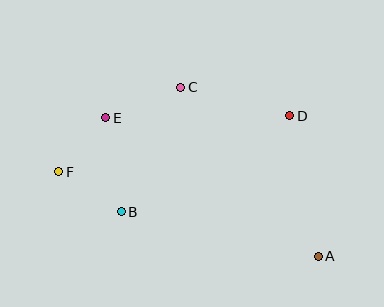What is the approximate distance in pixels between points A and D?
The distance between A and D is approximately 143 pixels.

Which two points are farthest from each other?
Points A and F are farthest from each other.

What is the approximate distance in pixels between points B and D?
The distance between B and D is approximately 194 pixels.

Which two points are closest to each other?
Points E and F are closest to each other.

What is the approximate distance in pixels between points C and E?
The distance between C and E is approximately 81 pixels.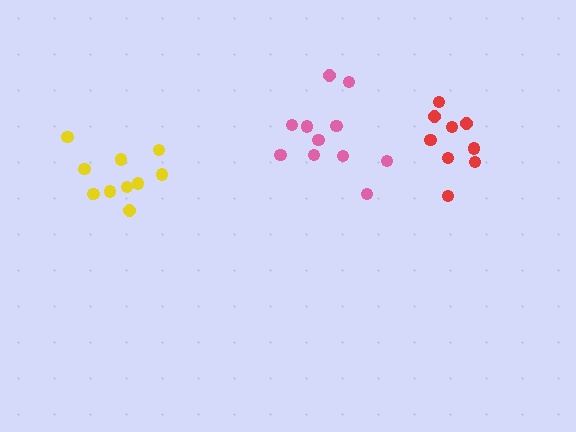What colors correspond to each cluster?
The clusters are colored: pink, yellow, red.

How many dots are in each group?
Group 1: 11 dots, Group 2: 10 dots, Group 3: 9 dots (30 total).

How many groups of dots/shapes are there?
There are 3 groups.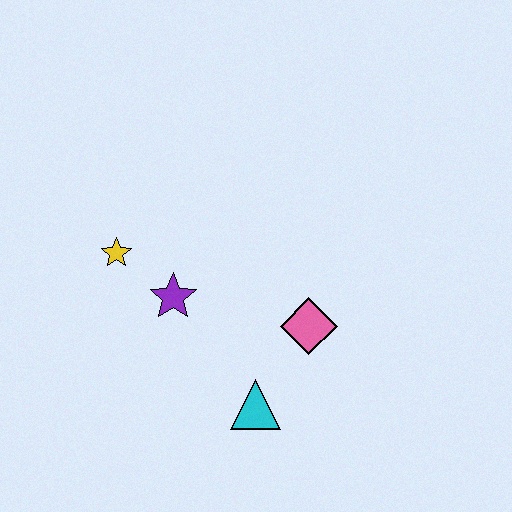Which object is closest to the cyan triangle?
The pink diamond is closest to the cyan triangle.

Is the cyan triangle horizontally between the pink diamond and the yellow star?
Yes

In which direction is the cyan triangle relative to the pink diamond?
The cyan triangle is below the pink diamond.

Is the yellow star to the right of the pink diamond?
No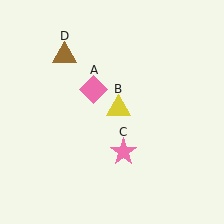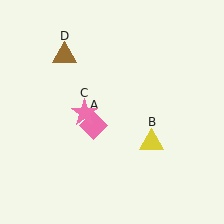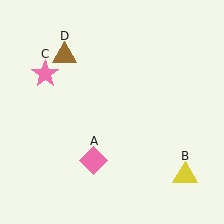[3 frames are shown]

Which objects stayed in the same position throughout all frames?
Brown triangle (object D) remained stationary.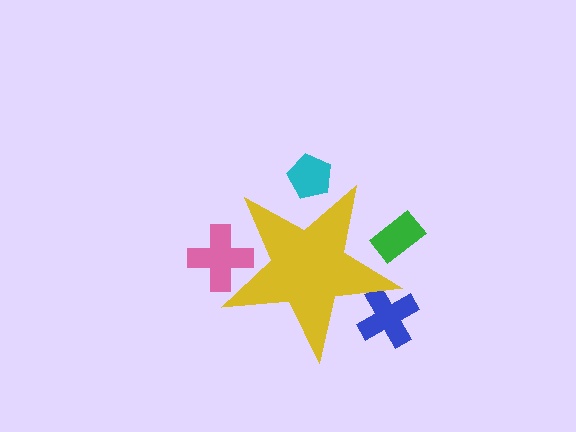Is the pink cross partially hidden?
Yes, the pink cross is partially hidden behind the yellow star.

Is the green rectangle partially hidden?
Yes, the green rectangle is partially hidden behind the yellow star.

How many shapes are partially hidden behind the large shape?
4 shapes are partially hidden.